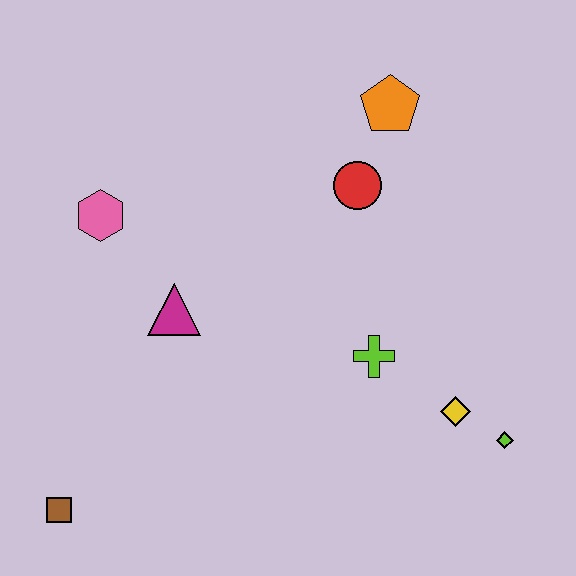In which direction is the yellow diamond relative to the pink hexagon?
The yellow diamond is to the right of the pink hexagon.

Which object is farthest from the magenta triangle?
The lime diamond is farthest from the magenta triangle.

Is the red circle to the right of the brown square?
Yes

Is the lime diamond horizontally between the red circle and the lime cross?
No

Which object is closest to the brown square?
The magenta triangle is closest to the brown square.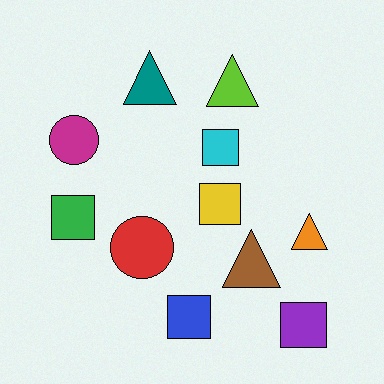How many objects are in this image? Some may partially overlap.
There are 11 objects.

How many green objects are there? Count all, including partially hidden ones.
There is 1 green object.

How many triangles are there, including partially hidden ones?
There are 4 triangles.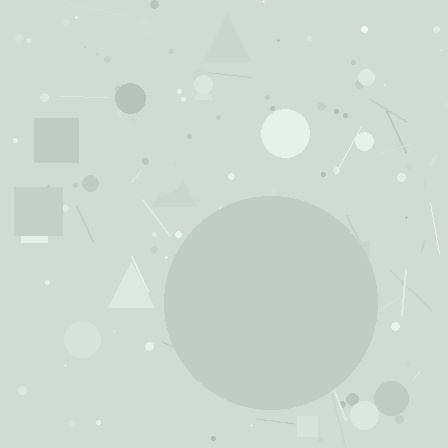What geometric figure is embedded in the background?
A circle is embedded in the background.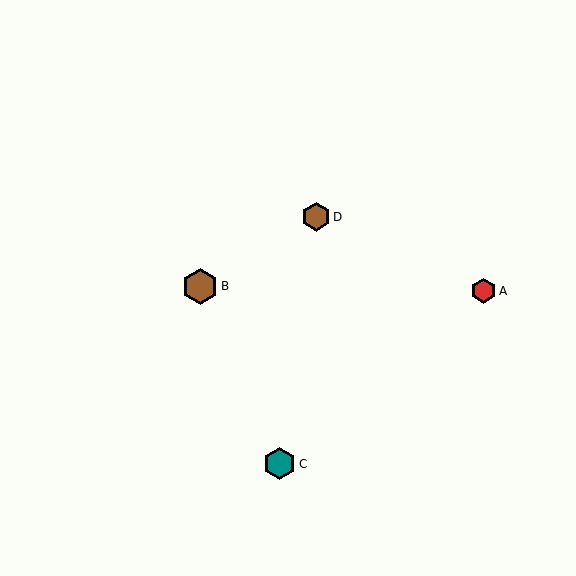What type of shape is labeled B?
Shape B is a brown hexagon.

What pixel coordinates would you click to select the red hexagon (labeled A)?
Click at (484, 291) to select the red hexagon A.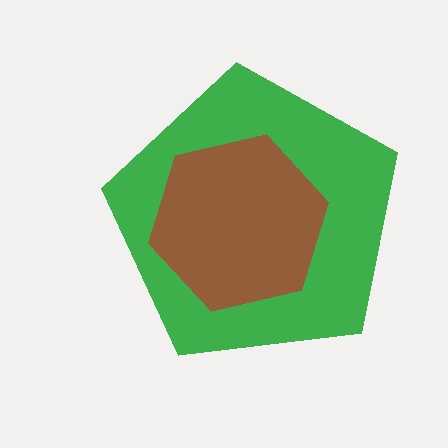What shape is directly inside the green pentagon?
The brown hexagon.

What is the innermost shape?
The brown hexagon.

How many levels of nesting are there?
2.